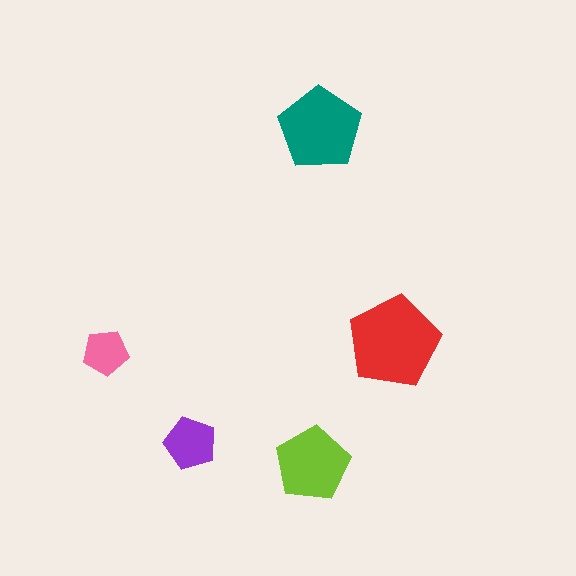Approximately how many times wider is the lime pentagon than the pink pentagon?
About 1.5 times wider.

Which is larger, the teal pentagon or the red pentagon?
The red one.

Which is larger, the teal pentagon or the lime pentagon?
The teal one.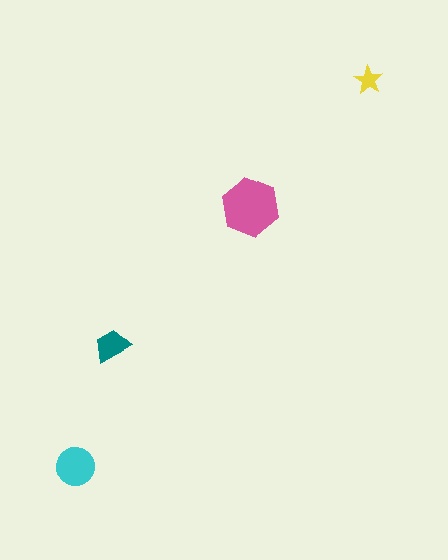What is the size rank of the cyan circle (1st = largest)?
2nd.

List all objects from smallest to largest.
The yellow star, the teal trapezoid, the cyan circle, the pink hexagon.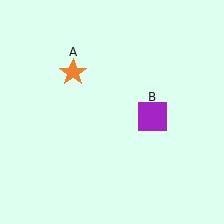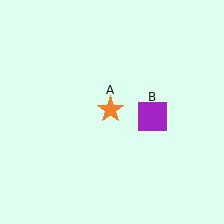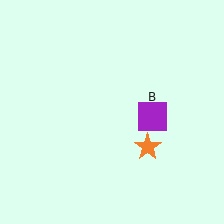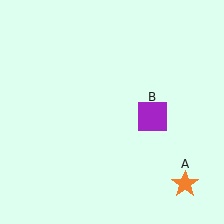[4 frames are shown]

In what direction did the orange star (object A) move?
The orange star (object A) moved down and to the right.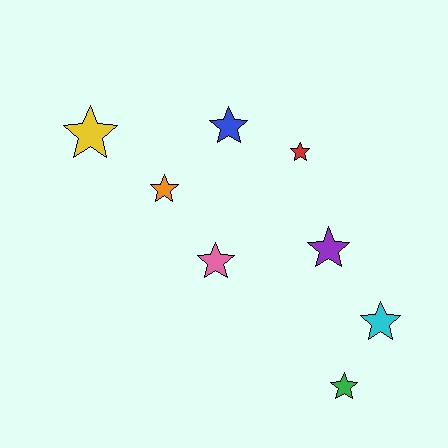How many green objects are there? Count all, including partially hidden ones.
There is 1 green object.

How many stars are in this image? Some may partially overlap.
There are 8 stars.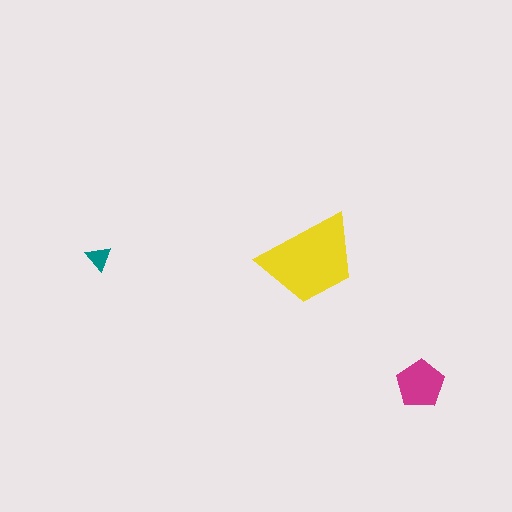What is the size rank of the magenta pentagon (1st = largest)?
2nd.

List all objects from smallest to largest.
The teal triangle, the magenta pentagon, the yellow trapezoid.